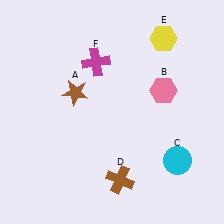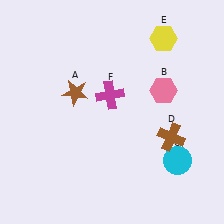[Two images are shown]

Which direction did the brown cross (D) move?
The brown cross (D) moved right.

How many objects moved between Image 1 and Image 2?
2 objects moved between the two images.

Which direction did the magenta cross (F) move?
The magenta cross (F) moved down.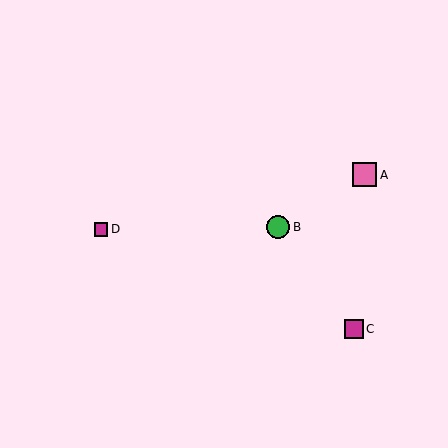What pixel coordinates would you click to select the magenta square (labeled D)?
Click at (101, 229) to select the magenta square D.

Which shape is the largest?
The pink square (labeled A) is the largest.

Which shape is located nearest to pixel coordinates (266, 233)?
The green circle (labeled B) at (278, 227) is nearest to that location.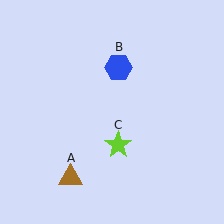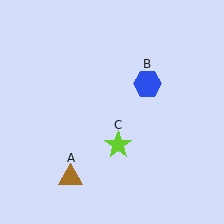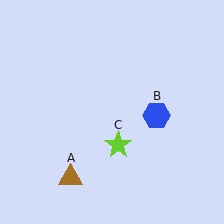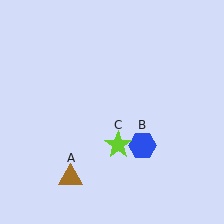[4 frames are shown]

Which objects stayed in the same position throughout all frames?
Brown triangle (object A) and lime star (object C) remained stationary.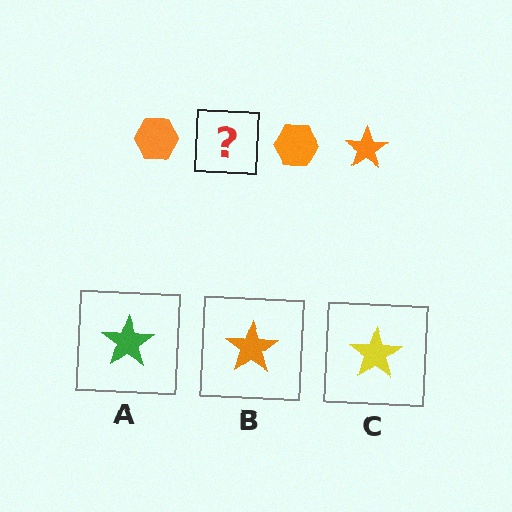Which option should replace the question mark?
Option B.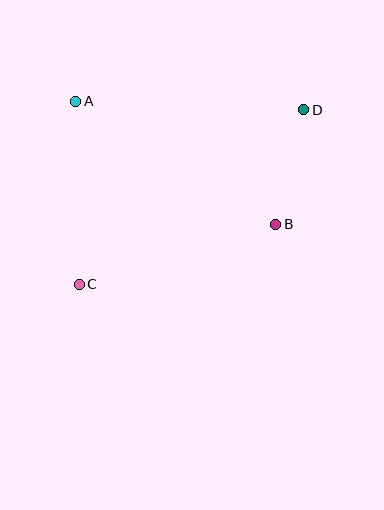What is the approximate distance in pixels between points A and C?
The distance between A and C is approximately 183 pixels.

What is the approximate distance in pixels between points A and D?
The distance between A and D is approximately 228 pixels.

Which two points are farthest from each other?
Points C and D are farthest from each other.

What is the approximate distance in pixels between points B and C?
The distance between B and C is approximately 205 pixels.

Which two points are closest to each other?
Points B and D are closest to each other.